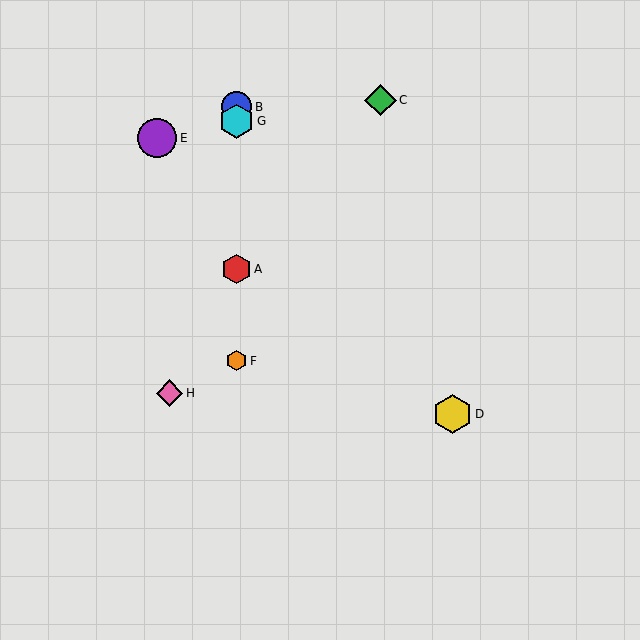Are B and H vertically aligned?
No, B is at x≈237 and H is at x≈169.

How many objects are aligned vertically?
4 objects (A, B, F, G) are aligned vertically.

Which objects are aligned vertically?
Objects A, B, F, G are aligned vertically.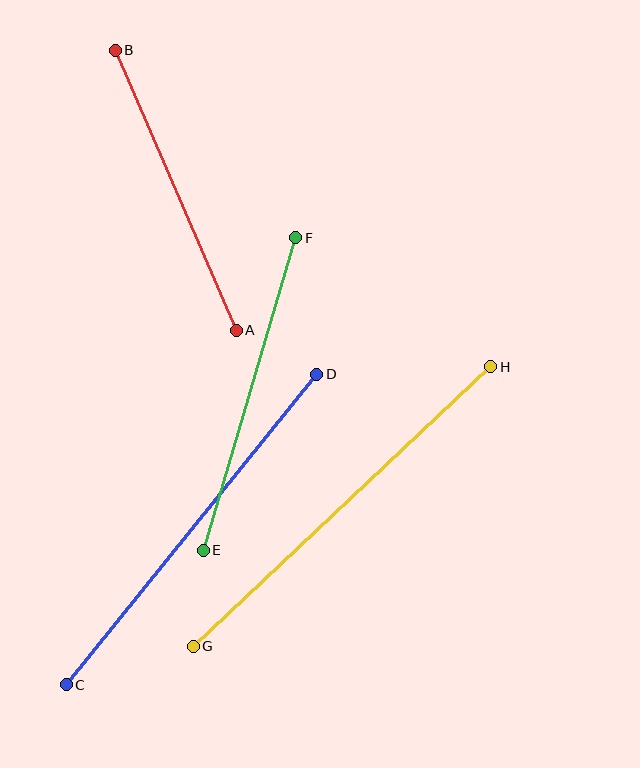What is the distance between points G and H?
The distance is approximately 408 pixels.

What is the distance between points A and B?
The distance is approximately 305 pixels.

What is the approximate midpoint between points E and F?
The midpoint is at approximately (250, 394) pixels.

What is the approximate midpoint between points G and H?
The midpoint is at approximately (342, 506) pixels.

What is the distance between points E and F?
The distance is approximately 326 pixels.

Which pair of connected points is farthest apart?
Points G and H are farthest apart.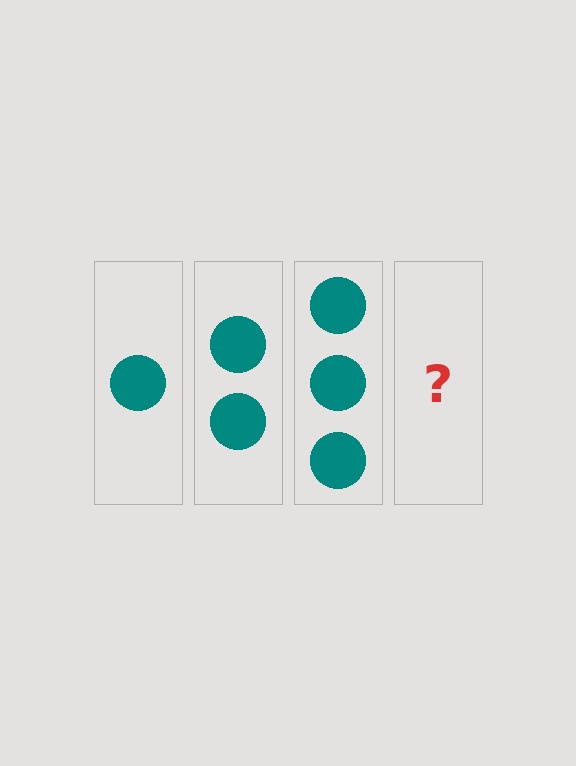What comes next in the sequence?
The next element should be 4 circles.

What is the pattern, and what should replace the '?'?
The pattern is that each step adds one more circle. The '?' should be 4 circles.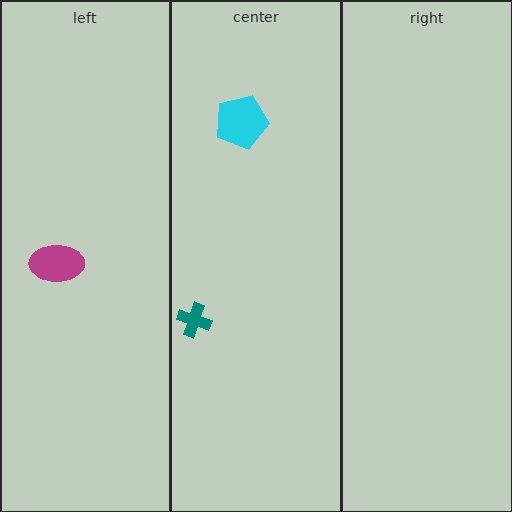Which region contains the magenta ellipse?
The left region.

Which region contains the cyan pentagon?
The center region.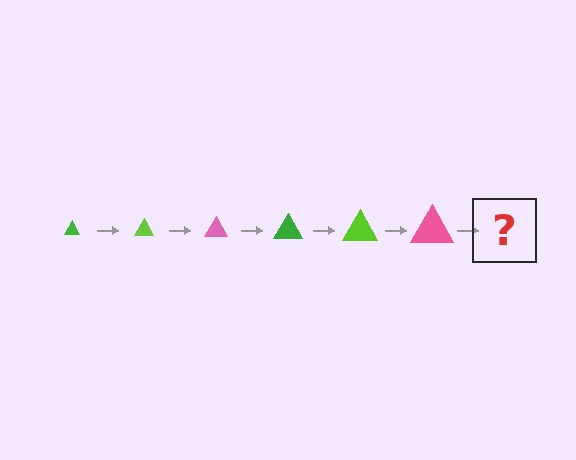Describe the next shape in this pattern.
It should be a green triangle, larger than the previous one.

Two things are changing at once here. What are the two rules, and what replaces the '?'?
The two rules are that the triangle grows larger each step and the color cycles through green, lime, and pink. The '?' should be a green triangle, larger than the previous one.